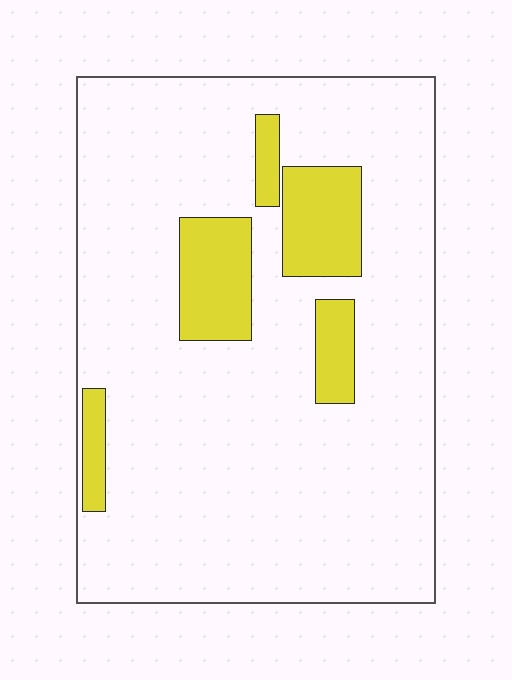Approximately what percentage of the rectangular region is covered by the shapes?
Approximately 15%.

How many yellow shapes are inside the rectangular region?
5.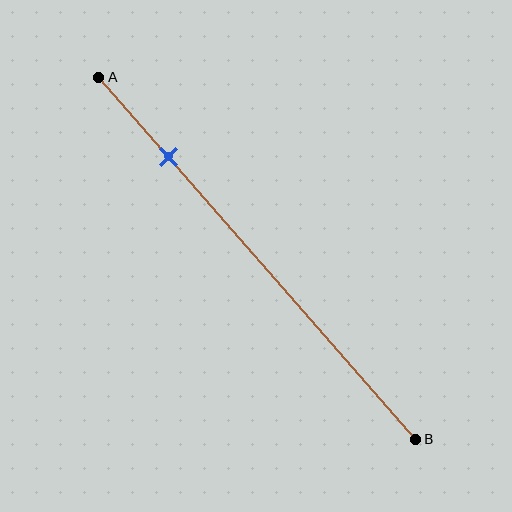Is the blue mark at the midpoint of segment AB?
No, the mark is at about 20% from A, not at the 50% midpoint.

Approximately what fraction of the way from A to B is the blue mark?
The blue mark is approximately 20% of the way from A to B.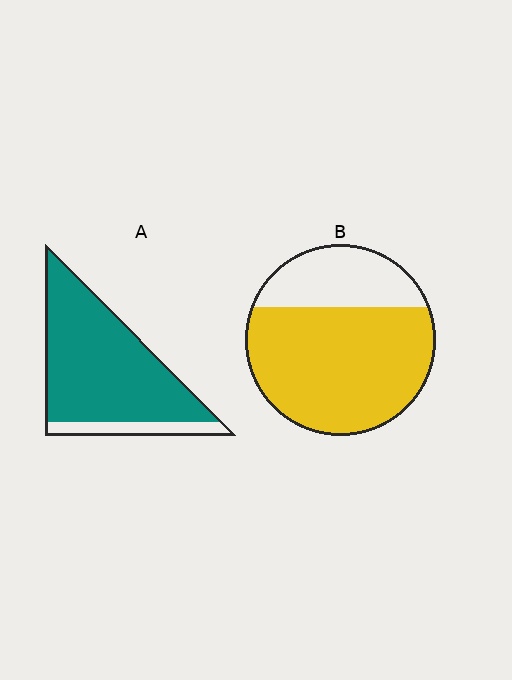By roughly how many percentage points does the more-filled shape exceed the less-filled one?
By roughly 15 percentage points (A over B).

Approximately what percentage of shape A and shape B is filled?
A is approximately 85% and B is approximately 70%.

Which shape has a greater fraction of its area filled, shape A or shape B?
Shape A.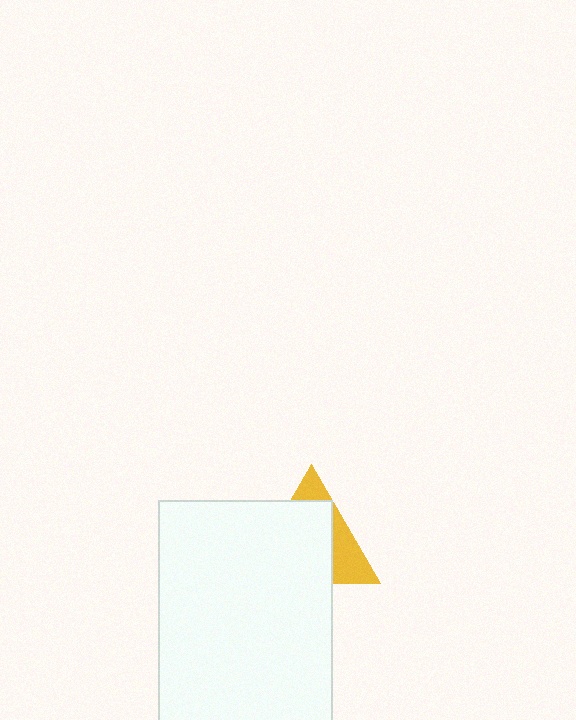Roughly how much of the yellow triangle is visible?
A small part of it is visible (roughly 32%).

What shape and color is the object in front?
The object in front is a white rectangle.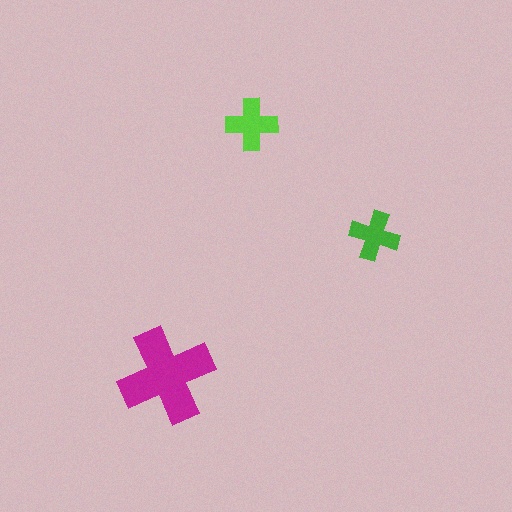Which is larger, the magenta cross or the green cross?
The magenta one.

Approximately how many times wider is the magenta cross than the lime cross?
About 2 times wider.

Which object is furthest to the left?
The magenta cross is leftmost.